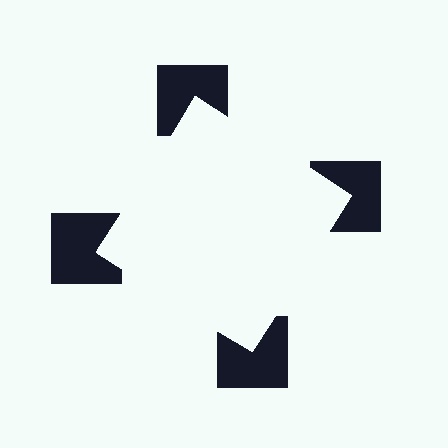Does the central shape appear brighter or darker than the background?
It typically appears slightly brighter than the background, even though no actual brightness change is drawn.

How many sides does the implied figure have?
4 sides.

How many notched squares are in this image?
There are 4 — one at each vertex of the illusory square.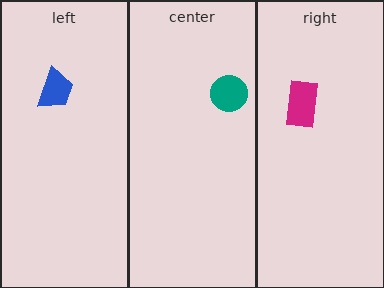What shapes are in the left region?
The blue trapezoid.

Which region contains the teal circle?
The center region.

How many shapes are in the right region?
1.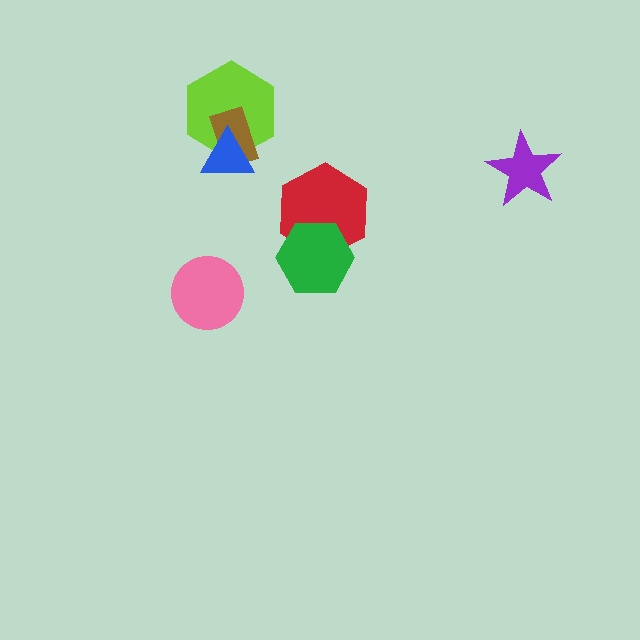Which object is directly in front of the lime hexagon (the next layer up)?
The brown rectangle is directly in front of the lime hexagon.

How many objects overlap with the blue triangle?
2 objects overlap with the blue triangle.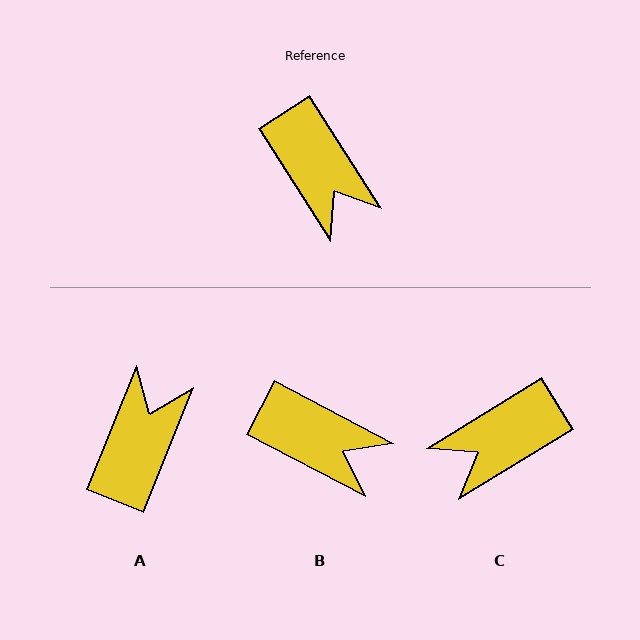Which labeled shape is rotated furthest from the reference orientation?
A, about 125 degrees away.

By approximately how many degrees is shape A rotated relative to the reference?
Approximately 125 degrees counter-clockwise.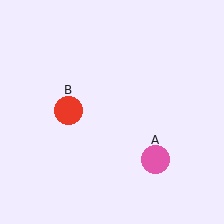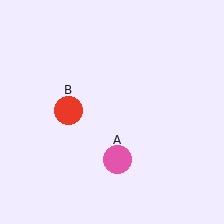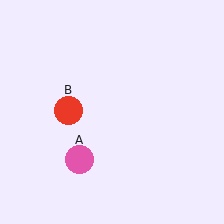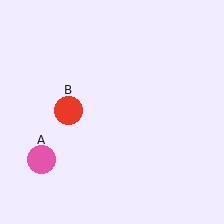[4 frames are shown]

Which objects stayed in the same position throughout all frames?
Red circle (object B) remained stationary.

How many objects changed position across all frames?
1 object changed position: pink circle (object A).